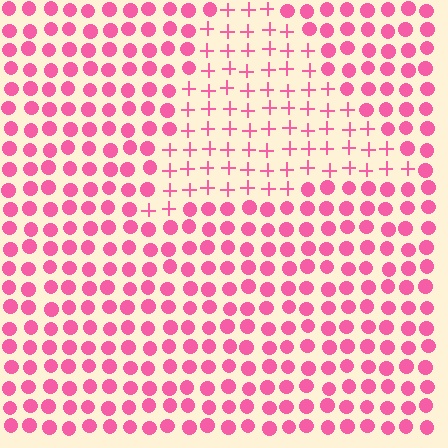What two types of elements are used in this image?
The image uses plus signs inside the triangle region and circles outside it.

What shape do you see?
I see a triangle.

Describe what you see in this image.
The image is filled with small pink elements arranged in a uniform grid. A triangle-shaped region contains plus signs, while the surrounding area contains circles. The boundary is defined purely by the change in element shape.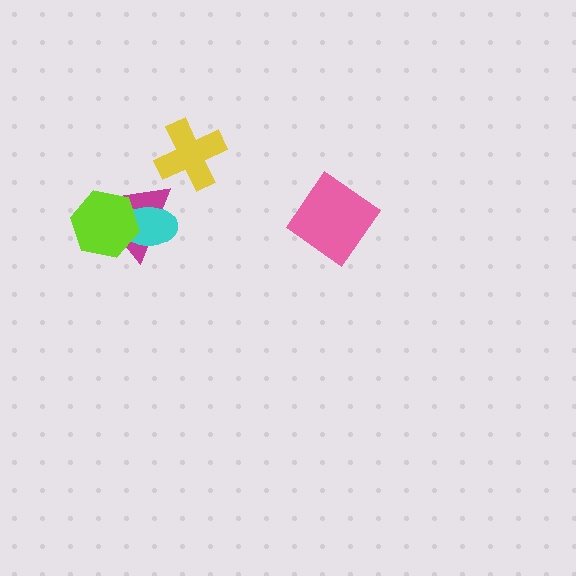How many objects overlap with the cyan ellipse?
2 objects overlap with the cyan ellipse.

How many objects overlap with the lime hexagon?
2 objects overlap with the lime hexagon.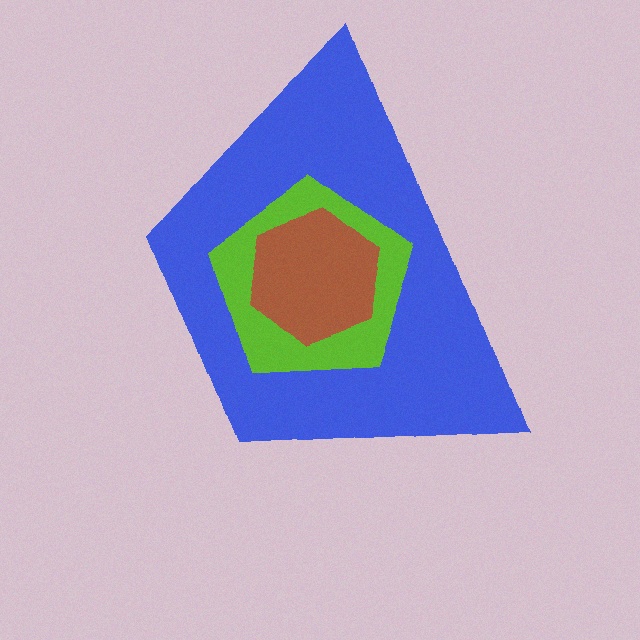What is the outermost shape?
The blue trapezoid.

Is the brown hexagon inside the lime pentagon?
Yes.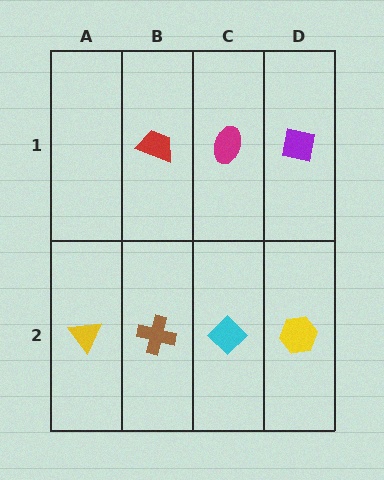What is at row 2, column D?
A yellow hexagon.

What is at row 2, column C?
A cyan diamond.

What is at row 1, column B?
A red trapezoid.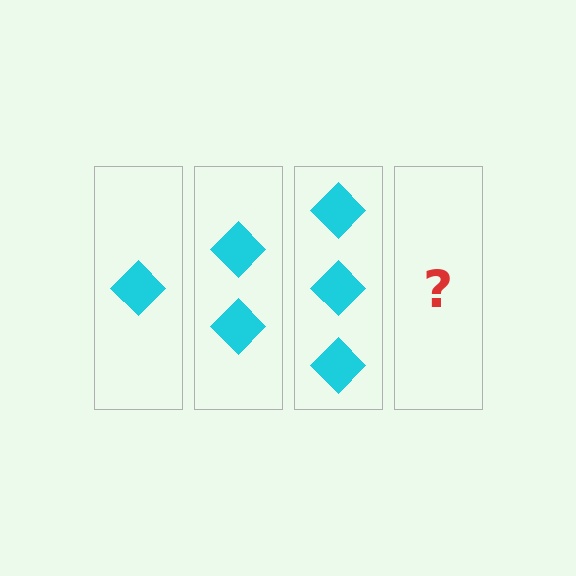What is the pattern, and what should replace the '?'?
The pattern is that each step adds one more diamond. The '?' should be 4 diamonds.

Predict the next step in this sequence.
The next step is 4 diamonds.